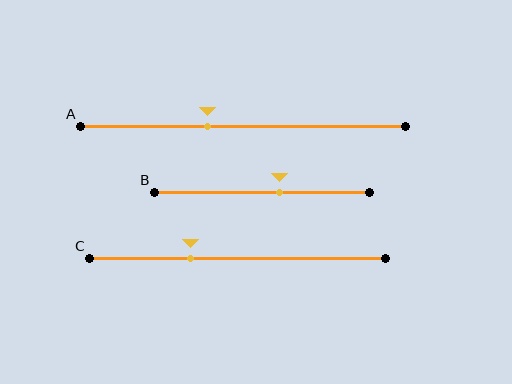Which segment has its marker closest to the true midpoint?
Segment B has its marker closest to the true midpoint.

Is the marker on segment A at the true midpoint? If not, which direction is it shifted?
No, the marker on segment A is shifted to the left by about 11% of the segment length.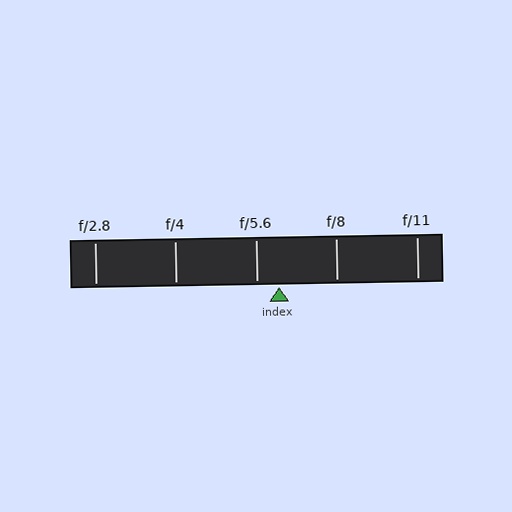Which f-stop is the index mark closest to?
The index mark is closest to f/5.6.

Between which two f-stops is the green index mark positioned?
The index mark is between f/5.6 and f/8.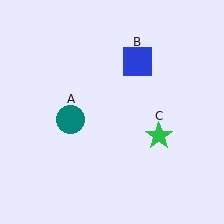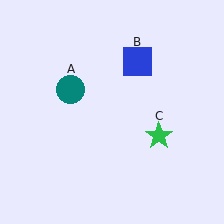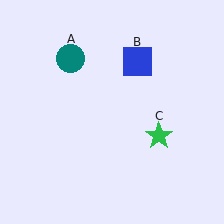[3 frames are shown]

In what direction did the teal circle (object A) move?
The teal circle (object A) moved up.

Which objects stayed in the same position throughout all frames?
Blue square (object B) and green star (object C) remained stationary.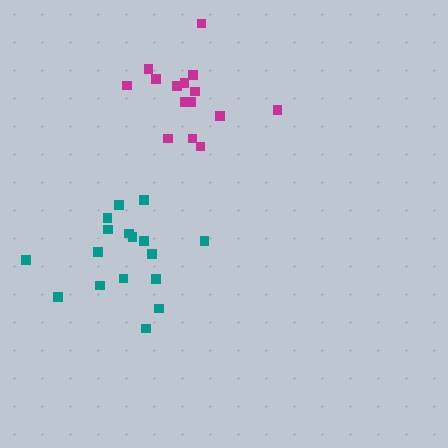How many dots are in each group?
Group 1: 15 dots, Group 2: 17 dots (32 total).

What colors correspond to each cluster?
The clusters are colored: magenta, teal.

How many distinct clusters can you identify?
There are 2 distinct clusters.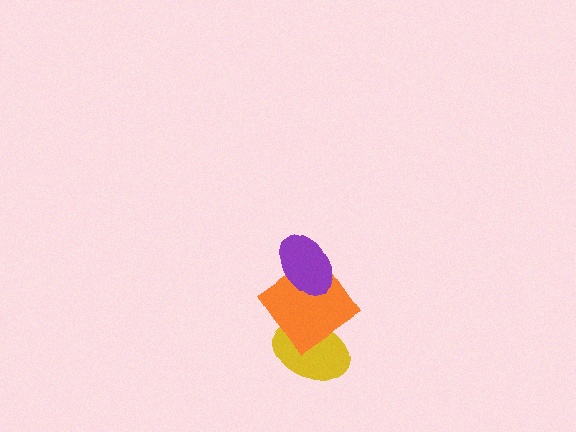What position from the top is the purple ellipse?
The purple ellipse is 1st from the top.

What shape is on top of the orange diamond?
The purple ellipse is on top of the orange diamond.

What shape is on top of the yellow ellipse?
The orange diamond is on top of the yellow ellipse.